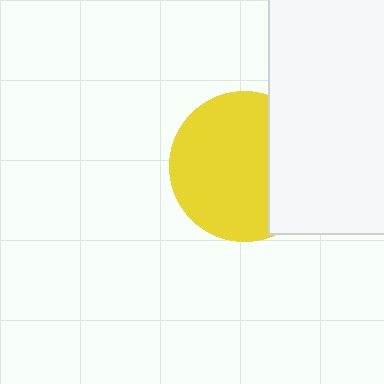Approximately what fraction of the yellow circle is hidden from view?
Roughly 31% of the yellow circle is hidden behind the white rectangle.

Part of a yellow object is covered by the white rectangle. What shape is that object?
It is a circle.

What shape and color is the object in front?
The object in front is a white rectangle.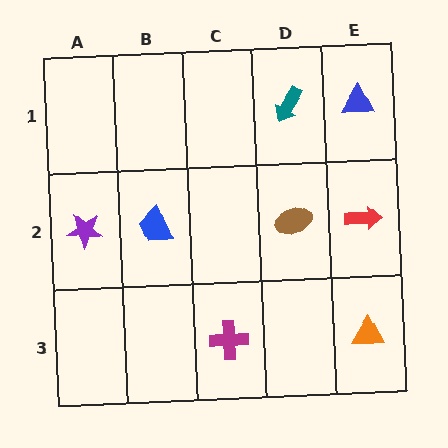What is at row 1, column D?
A teal arrow.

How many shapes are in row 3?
2 shapes.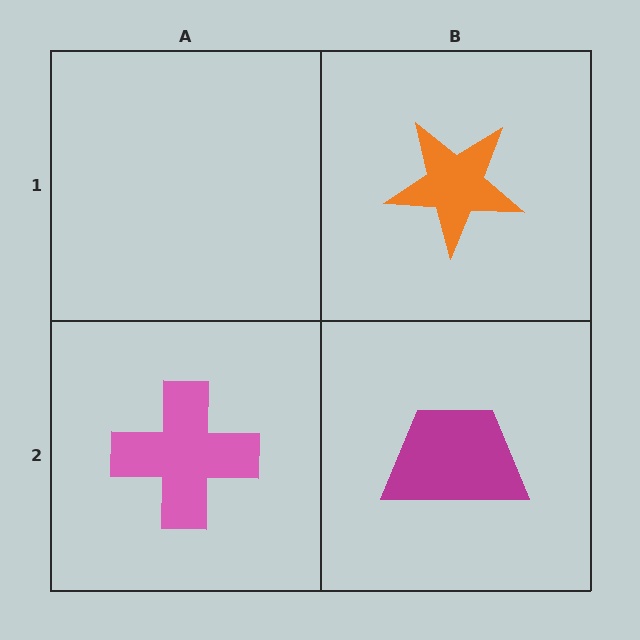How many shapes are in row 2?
2 shapes.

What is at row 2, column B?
A magenta trapezoid.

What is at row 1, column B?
An orange star.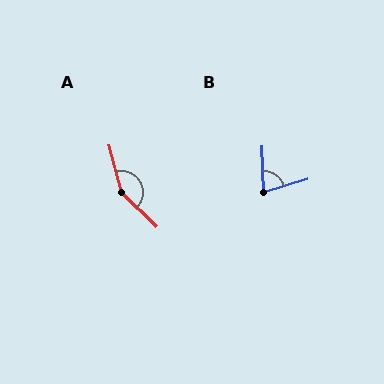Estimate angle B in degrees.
Approximately 74 degrees.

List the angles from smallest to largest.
B (74°), A (149°).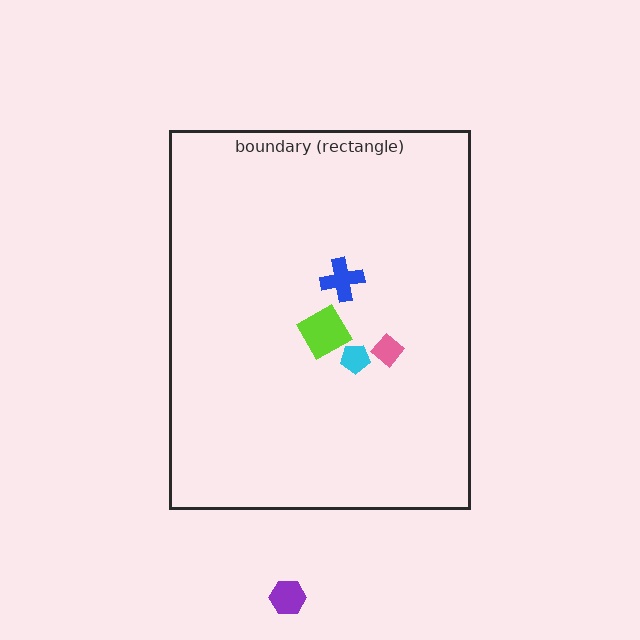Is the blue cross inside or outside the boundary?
Inside.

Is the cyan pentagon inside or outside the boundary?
Inside.